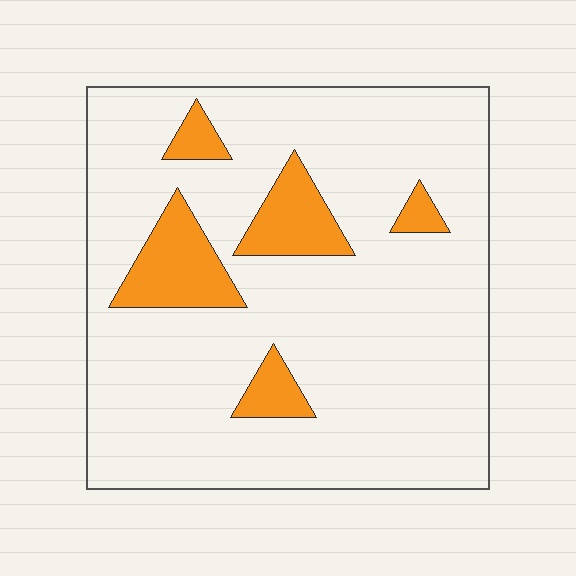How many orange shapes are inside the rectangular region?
5.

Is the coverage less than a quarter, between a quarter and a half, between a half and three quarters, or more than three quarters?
Less than a quarter.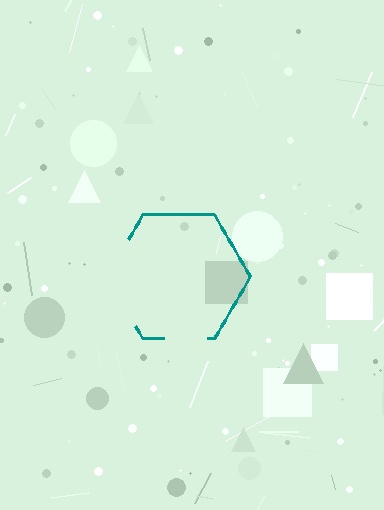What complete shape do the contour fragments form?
The contour fragments form a hexagon.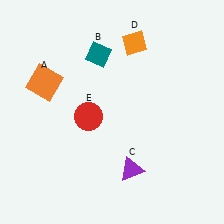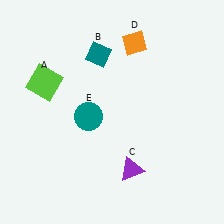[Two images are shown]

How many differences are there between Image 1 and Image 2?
There are 2 differences between the two images.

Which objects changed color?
A changed from orange to lime. E changed from red to teal.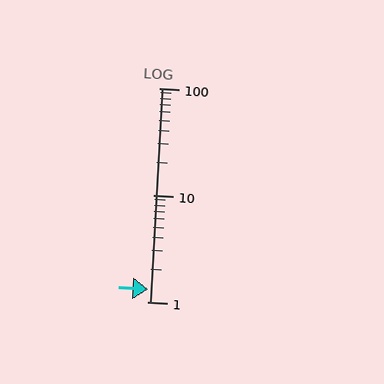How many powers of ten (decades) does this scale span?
The scale spans 2 decades, from 1 to 100.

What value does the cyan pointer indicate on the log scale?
The pointer indicates approximately 1.3.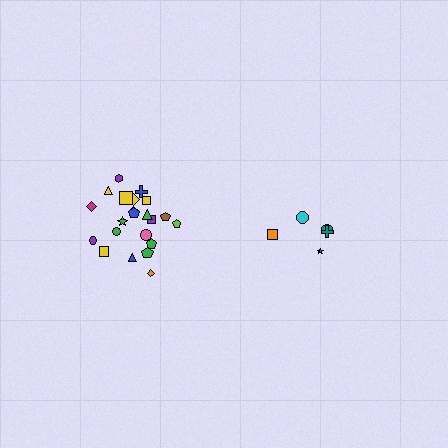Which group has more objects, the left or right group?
The left group.